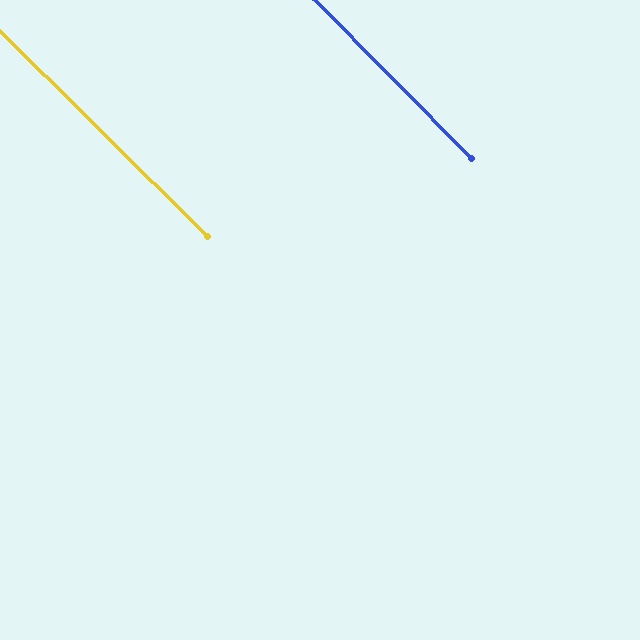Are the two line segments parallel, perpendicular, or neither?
Parallel — their directions differ by only 1.2°.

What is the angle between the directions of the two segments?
Approximately 1 degree.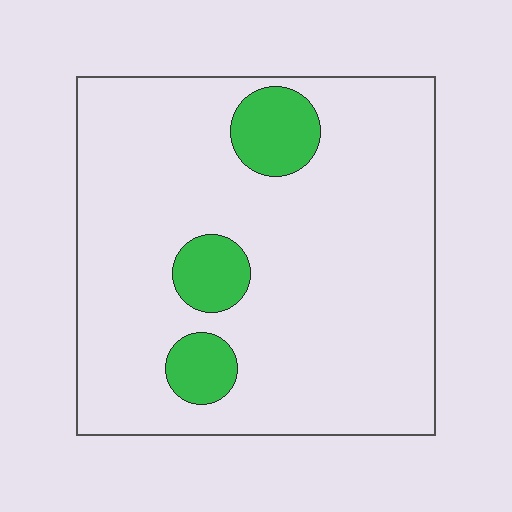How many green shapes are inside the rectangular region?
3.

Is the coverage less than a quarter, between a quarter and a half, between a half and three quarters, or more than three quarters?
Less than a quarter.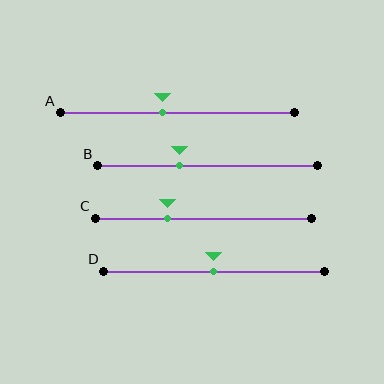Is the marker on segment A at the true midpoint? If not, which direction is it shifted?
No, the marker on segment A is shifted to the left by about 6% of the segment length.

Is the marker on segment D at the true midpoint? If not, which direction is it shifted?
Yes, the marker on segment D is at the true midpoint.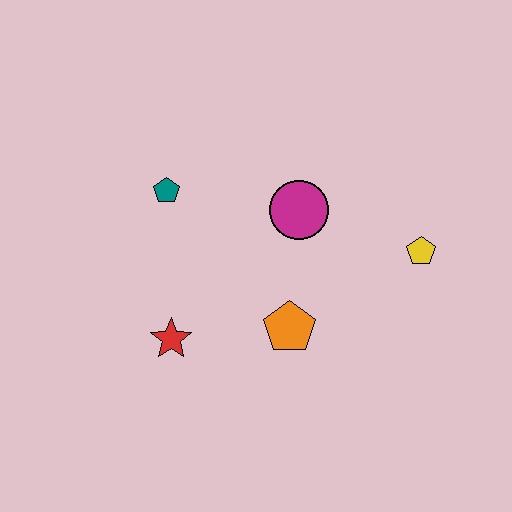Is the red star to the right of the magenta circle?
No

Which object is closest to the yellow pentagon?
The magenta circle is closest to the yellow pentagon.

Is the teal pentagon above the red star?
Yes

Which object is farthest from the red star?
The yellow pentagon is farthest from the red star.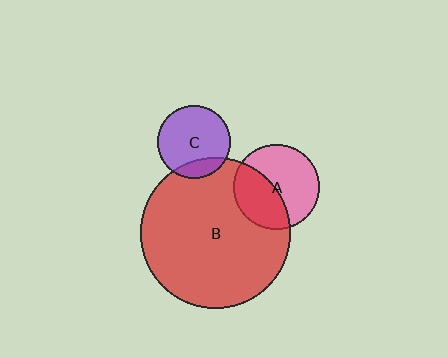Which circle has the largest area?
Circle B (red).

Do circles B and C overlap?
Yes.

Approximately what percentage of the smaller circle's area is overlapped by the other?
Approximately 15%.